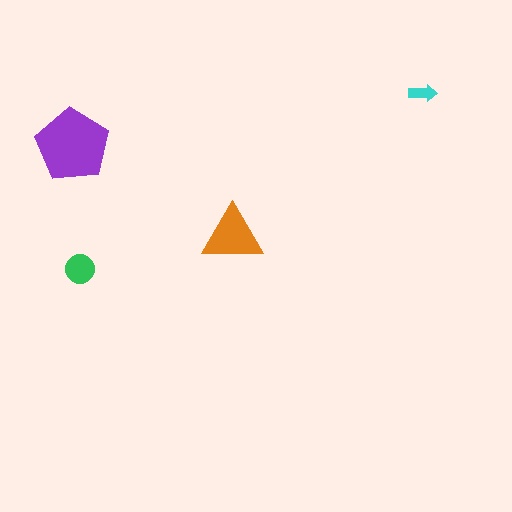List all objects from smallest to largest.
The cyan arrow, the green circle, the orange triangle, the purple pentagon.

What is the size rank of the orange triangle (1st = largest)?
2nd.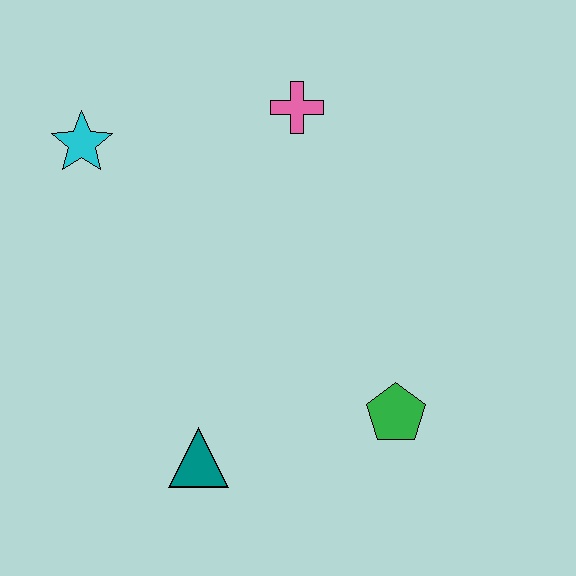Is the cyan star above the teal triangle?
Yes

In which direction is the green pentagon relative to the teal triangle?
The green pentagon is to the right of the teal triangle.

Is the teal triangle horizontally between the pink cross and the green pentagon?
No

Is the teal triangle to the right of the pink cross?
No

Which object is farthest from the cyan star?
The green pentagon is farthest from the cyan star.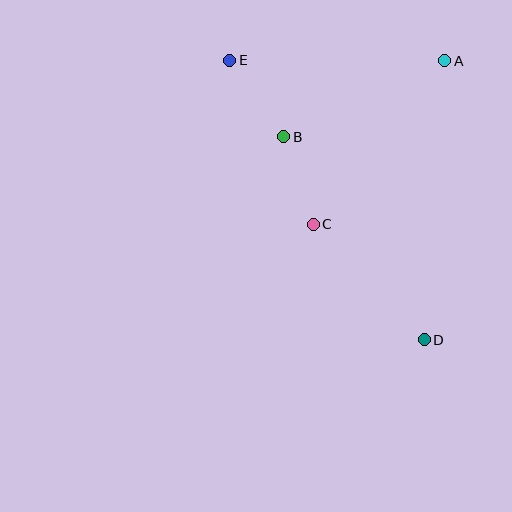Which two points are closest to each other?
Points B and C are closest to each other.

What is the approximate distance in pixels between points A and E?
The distance between A and E is approximately 215 pixels.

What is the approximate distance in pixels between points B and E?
The distance between B and E is approximately 93 pixels.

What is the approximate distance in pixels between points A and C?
The distance between A and C is approximately 210 pixels.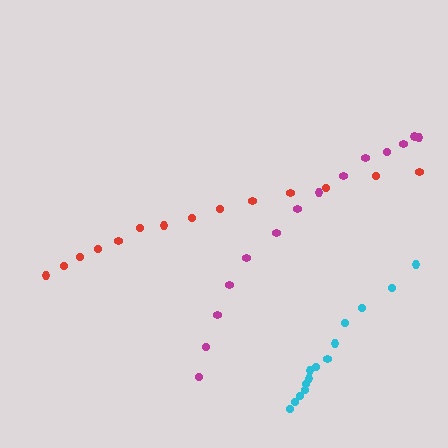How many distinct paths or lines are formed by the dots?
There are 3 distinct paths.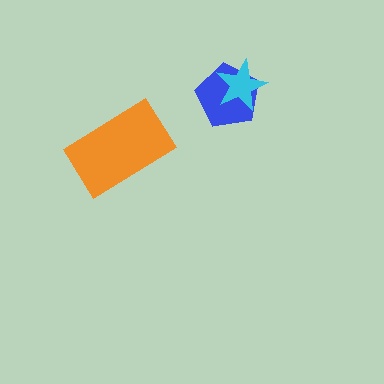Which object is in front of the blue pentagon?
The cyan star is in front of the blue pentagon.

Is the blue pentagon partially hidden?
Yes, it is partially covered by another shape.